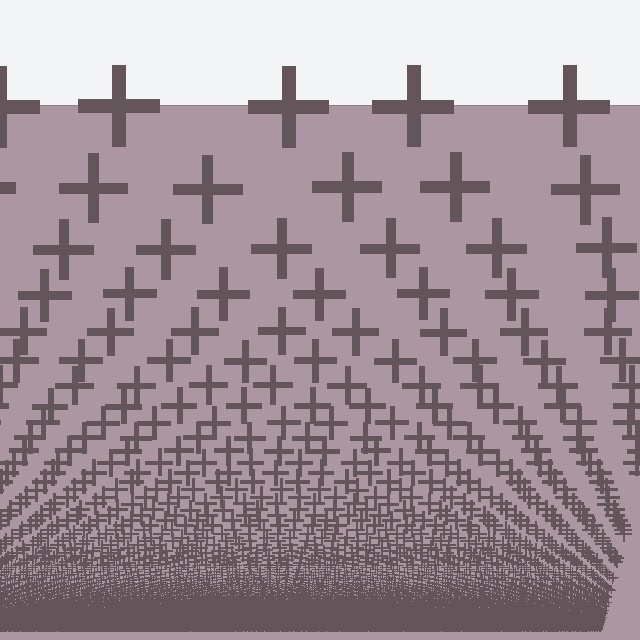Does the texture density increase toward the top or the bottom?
Density increases toward the bottom.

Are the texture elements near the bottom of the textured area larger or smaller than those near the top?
Smaller. The gradient is inverted — elements near the bottom are smaller and denser.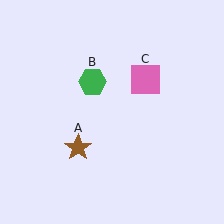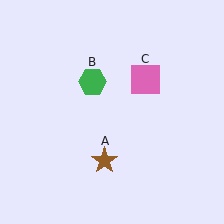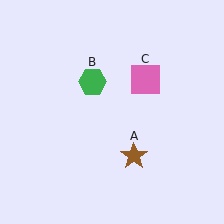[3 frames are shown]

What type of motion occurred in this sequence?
The brown star (object A) rotated counterclockwise around the center of the scene.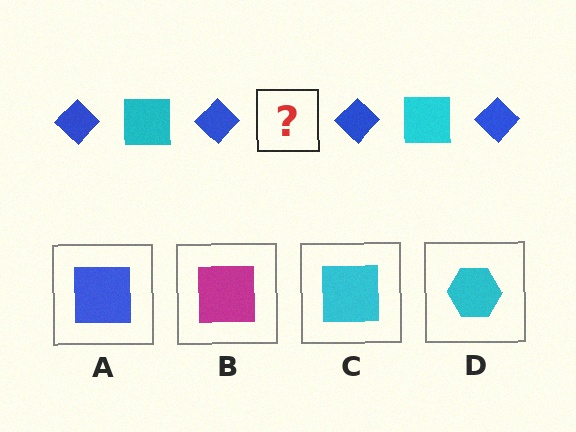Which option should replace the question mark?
Option C.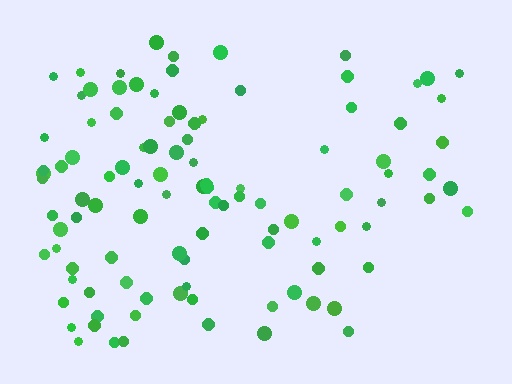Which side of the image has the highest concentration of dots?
The left.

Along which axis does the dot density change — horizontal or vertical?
Horizontal.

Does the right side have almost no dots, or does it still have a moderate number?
Still a moderate number, just noticeably fewer than the left.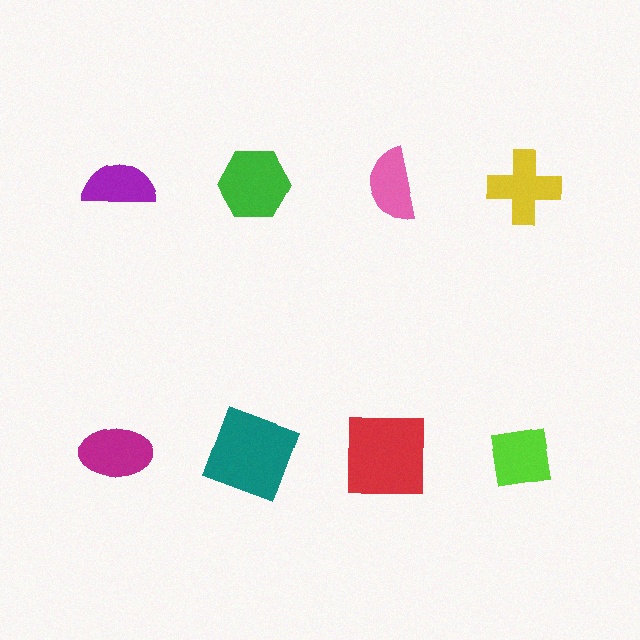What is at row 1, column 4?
A yellow cross.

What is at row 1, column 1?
A purple semicircle.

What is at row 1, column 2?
A green hexagon.